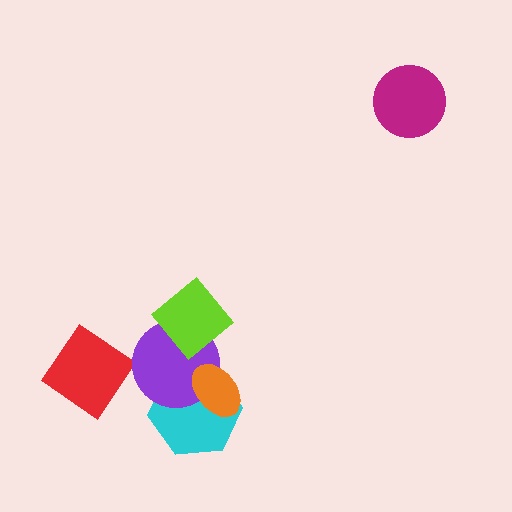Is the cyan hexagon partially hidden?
Yes, it is partially covered by another shape.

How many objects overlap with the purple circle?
3 objects overlap with the purple circle.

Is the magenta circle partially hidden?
No, no other shape covers it.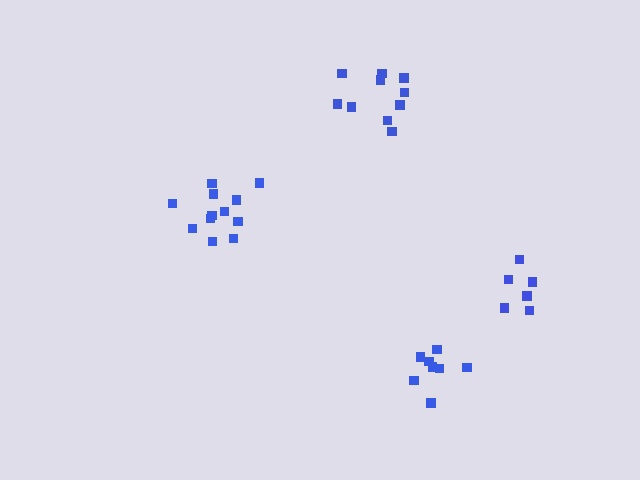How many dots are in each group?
Group 1: 9 dots, Group 2: 6 dots, Group 3: 10 dots, Group 4: 12 dots (37 total).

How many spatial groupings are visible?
There are 4 spatial groupings.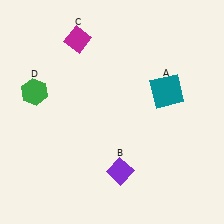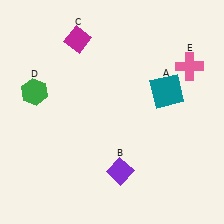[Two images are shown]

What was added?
A pink cross (E) was added in Image 2.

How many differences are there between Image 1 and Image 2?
There is 1 difference between the two images.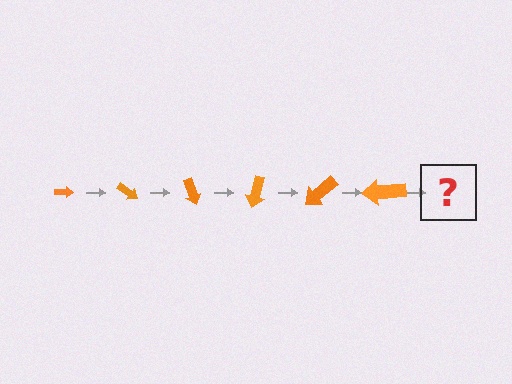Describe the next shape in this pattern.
It should be an arrow, larger than the previous one and rotated 210 degrees from the start.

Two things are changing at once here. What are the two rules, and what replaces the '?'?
The two rules are that the arrow grows larger each step and it rotates 35 degrees each step. The '?' should be an arrow, larger than the previous one and rotated 210 degrees from the start.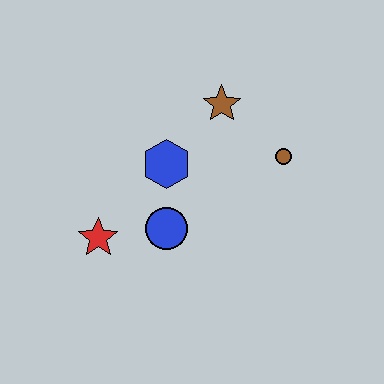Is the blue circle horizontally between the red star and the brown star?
Yes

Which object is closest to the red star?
The blue circle is closest to the red star.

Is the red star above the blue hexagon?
No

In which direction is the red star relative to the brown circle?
The red star is to the left of the brown circle.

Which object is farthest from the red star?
The brown circle is farthest from the red star.